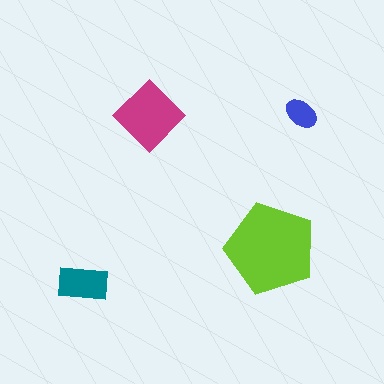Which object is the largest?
The lime pentagon.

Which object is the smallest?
The blue ellipse.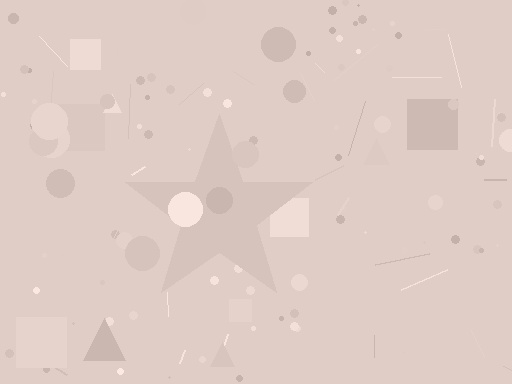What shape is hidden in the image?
A star is hidden in the image.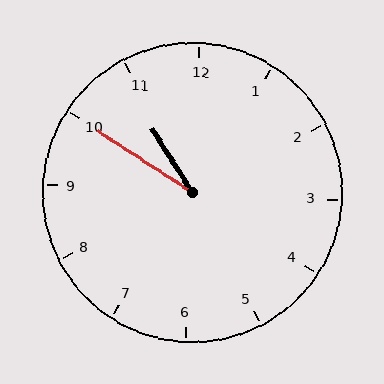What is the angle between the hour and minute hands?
Approximately 25 degrees.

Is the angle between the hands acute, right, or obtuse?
It is acute.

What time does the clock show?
10:50.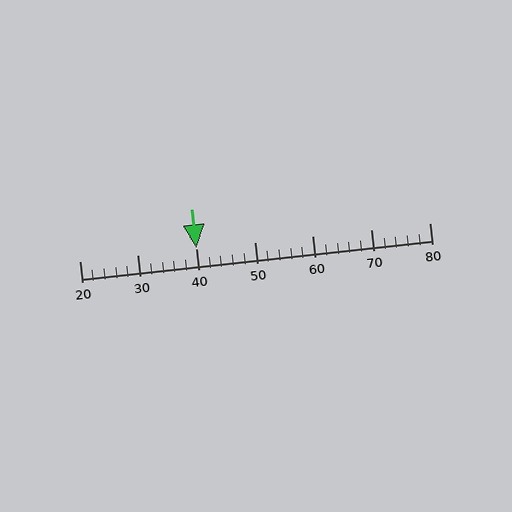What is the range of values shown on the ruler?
The ruler shows values from 20 to 80.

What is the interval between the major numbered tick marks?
The major tick marks are spaced 10 units apart.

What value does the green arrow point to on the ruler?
The green arrow points to approximately 40.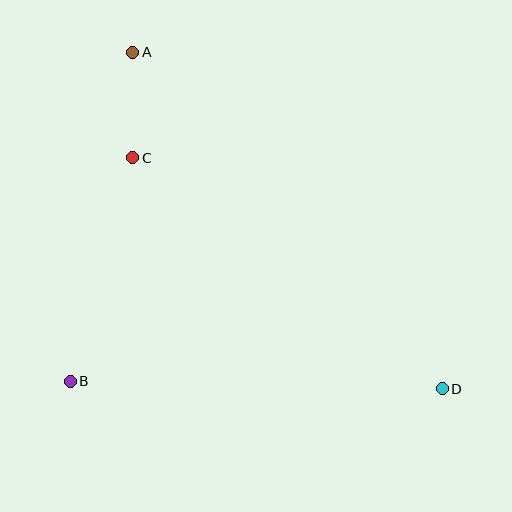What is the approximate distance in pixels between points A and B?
The distance between A and B is approximately 335 pixels.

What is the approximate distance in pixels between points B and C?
The distance between B and C is approximately 232 pixels.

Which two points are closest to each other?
Points A and C are closest to each other.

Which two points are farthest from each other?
Points A and D are farthest from each other.